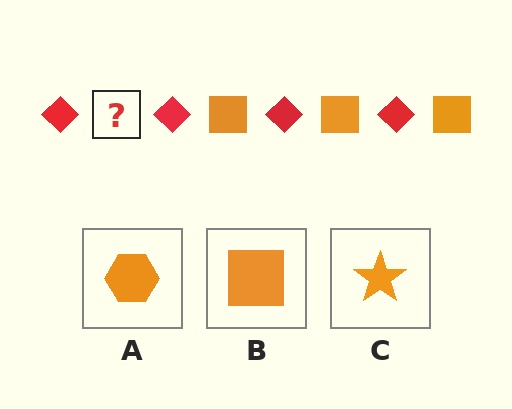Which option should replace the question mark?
Option B.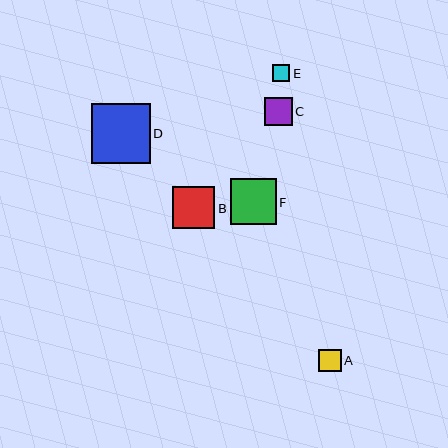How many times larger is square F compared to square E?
Square F is approximately 2.7 times the size of square E.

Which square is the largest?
Square D is the largest with a size of approximately 59 pixels.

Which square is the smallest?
Square E is the smallest with a size of approximately 17 pixels.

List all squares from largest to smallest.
From largest to smallest: D, F, B, C, A, E.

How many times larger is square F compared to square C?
Square F is approximately 1.6 times the size of square C.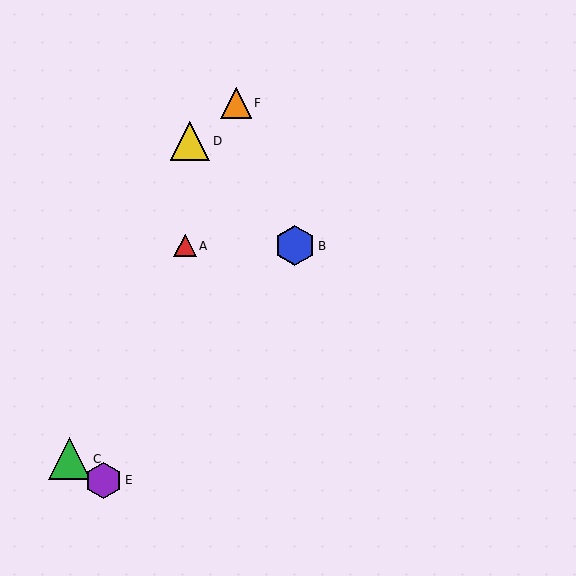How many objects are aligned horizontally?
2 objects (A, B) are aligned horizontally.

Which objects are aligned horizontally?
Objects A, B are aligned horizontally.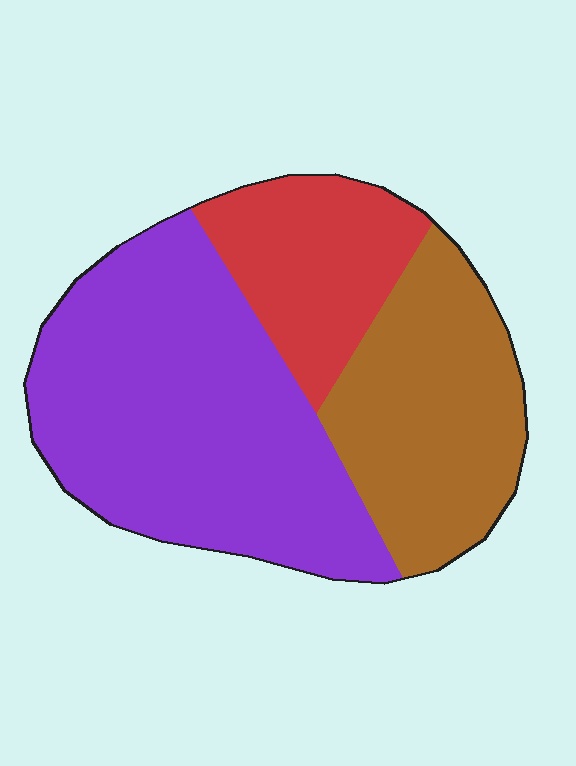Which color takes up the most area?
Purple, at roughly 50%.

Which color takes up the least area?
Red, at roughly 20%.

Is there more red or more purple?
Purple.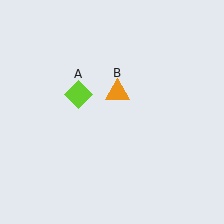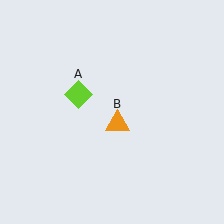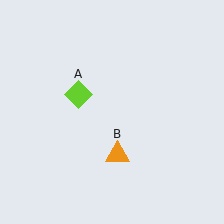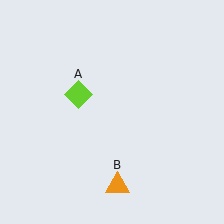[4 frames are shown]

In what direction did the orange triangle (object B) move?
The orange triangle (object B) moved down.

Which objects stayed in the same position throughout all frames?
Lime diamond (object A) remained stationary.